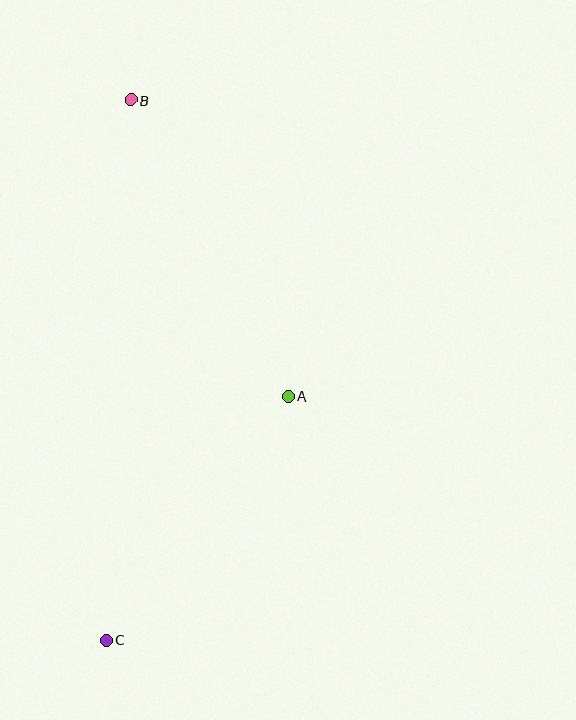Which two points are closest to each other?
Points A and C are closest to each other.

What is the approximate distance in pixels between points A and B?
The distance between A and B is approximately 336 pixels.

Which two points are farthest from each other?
Points B and C are farthest from each other.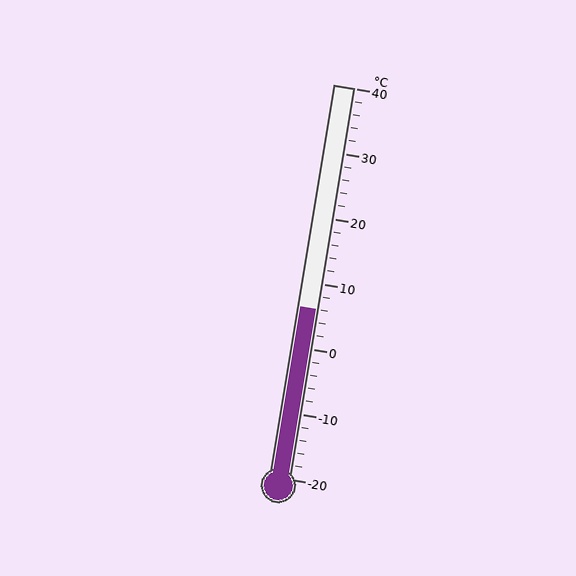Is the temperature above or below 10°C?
The temperature is below 10°C.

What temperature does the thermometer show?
The thermometer shows approximately 6°C.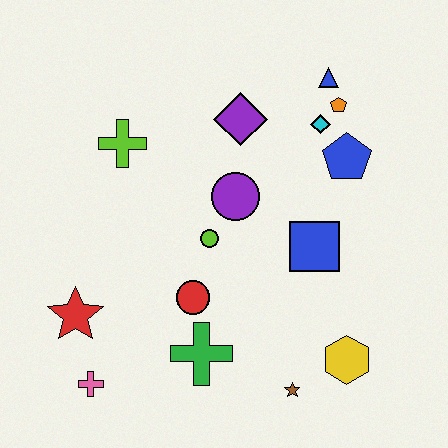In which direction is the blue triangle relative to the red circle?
The blue triangle is above the red circle.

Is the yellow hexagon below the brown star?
No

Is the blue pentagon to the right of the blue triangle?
Yes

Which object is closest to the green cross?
The red circle is closest to the green cross.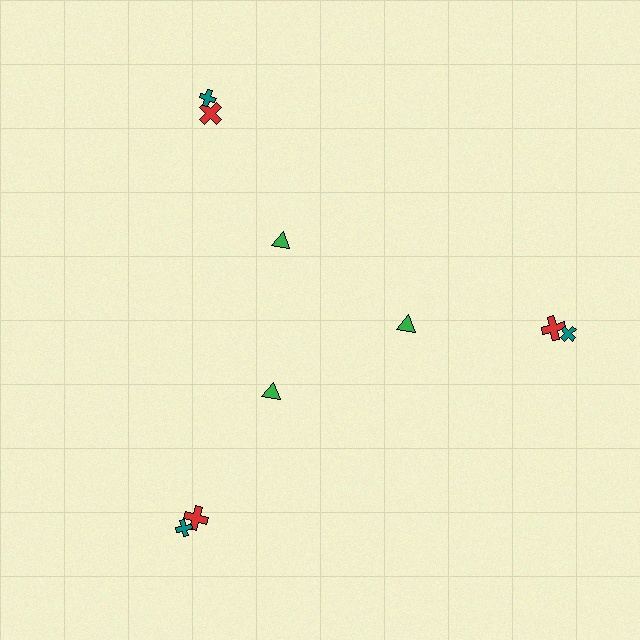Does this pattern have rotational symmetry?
Yes, this pattern has 3-fold rotational symmetry. It looks the same after rotating 120 degrees around the center.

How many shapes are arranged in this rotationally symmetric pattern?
There are 9 shapes, arranged in 3 groups of 3.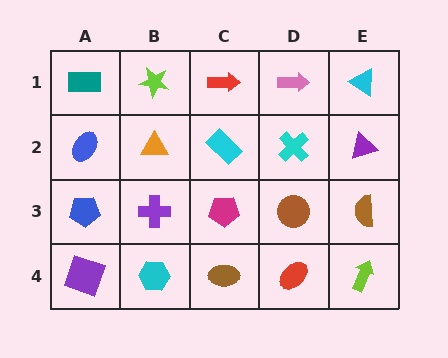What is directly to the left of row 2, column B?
A blue ellipse.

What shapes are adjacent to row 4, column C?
A magenta pentagon (row 3, column C), a cyan hexagon (row 4, column B), a red ellipse (row 4, column D).